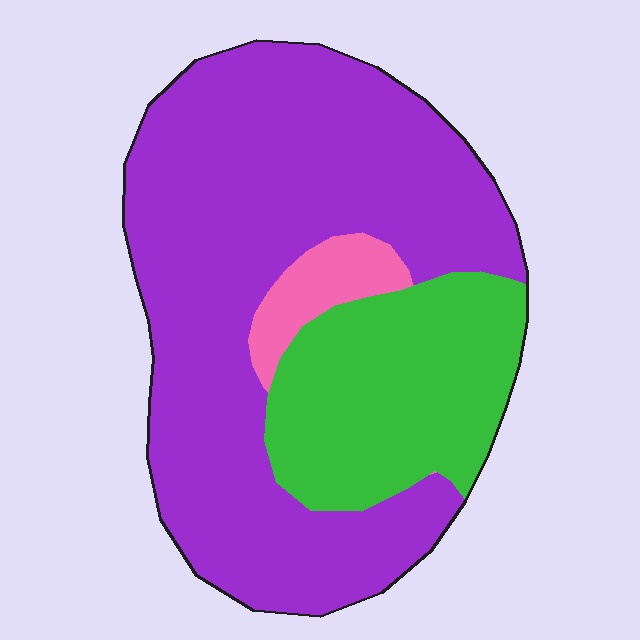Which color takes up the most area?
Purple, at roughly 70%.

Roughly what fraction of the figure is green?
Green covers around 25% of the figure.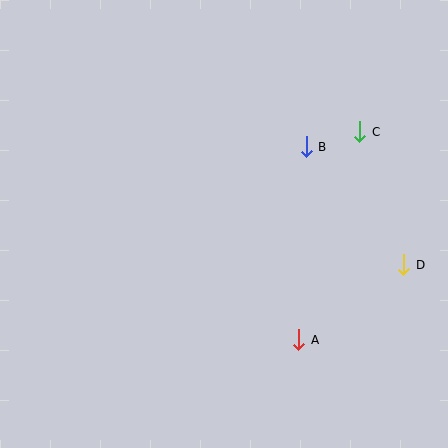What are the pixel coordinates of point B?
Point B is at (306, 147).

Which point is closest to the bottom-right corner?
Point A is closest to the bottom-right corner.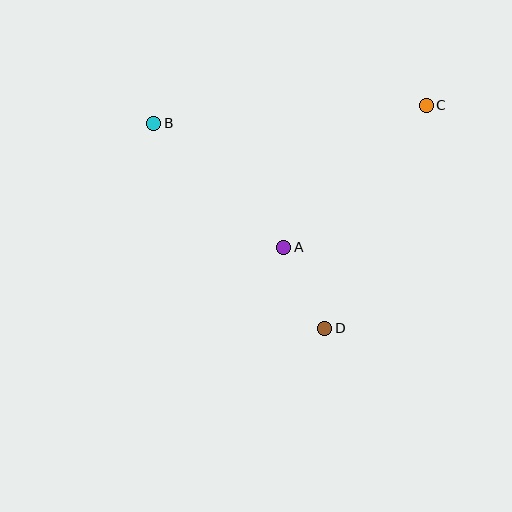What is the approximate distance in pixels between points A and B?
The distance between A and B is approximately 180 pixels.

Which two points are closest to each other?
Points A and D are closest to each other.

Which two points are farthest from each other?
Points B and C are farthest from each other.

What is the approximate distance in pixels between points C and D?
The distance between C and D is approximately 245 pixels.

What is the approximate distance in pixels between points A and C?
The distance between A and C is approximately 201 pixels.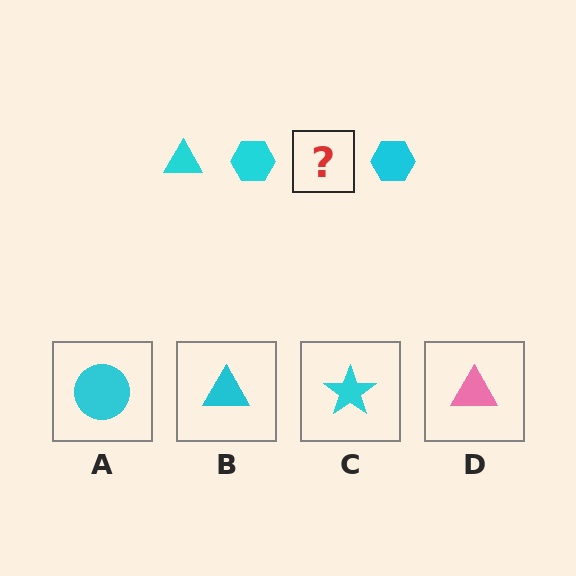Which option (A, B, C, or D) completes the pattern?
B.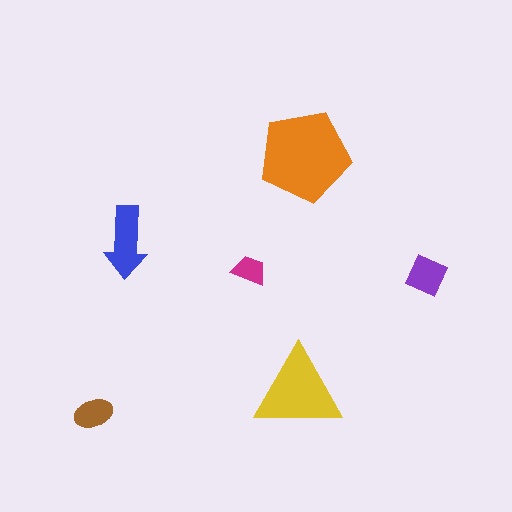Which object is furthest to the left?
The brown ellipse is leftmost.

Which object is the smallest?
The magenta trapezoid.